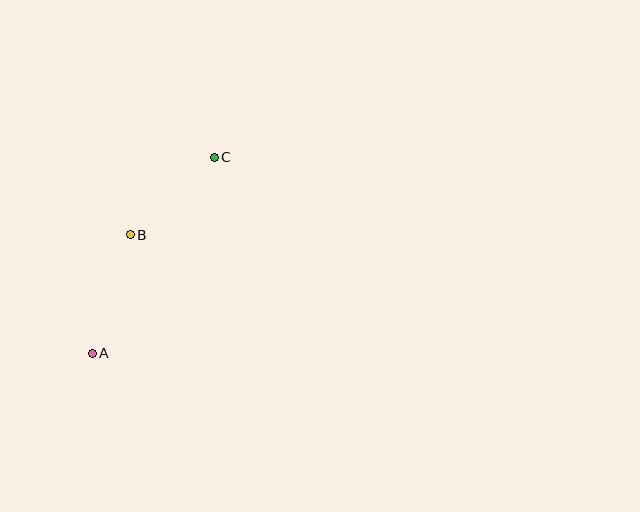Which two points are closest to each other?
Points B and C are closest to each other.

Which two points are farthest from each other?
Points A and C are farthest from each other.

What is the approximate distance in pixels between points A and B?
The distance between A and B is approximately 125 pixels.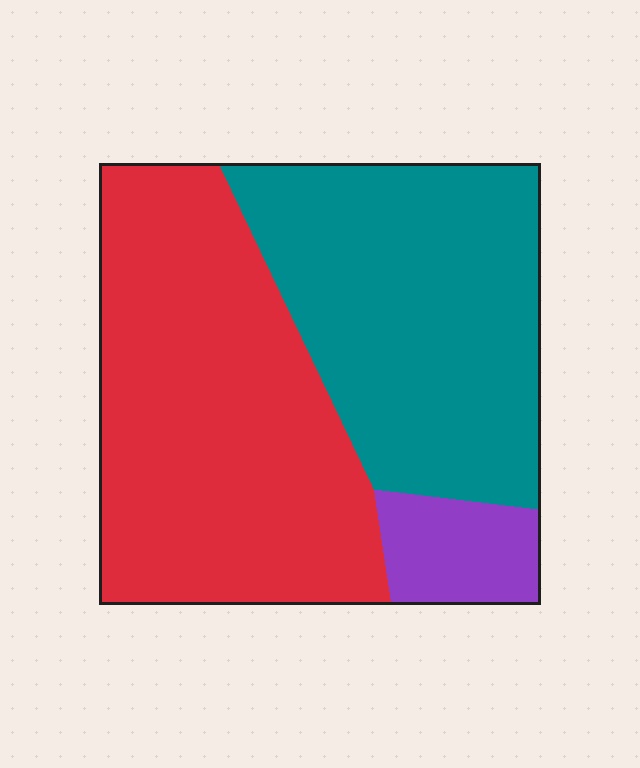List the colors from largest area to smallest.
From largest to smallest: red, teal, purple.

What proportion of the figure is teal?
Teal covers 42% of the figure.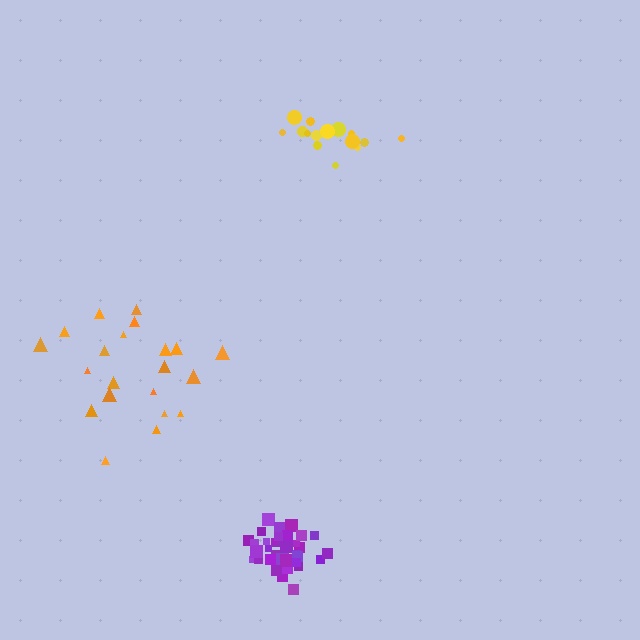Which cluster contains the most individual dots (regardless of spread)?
Purple (35).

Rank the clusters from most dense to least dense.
purple, yellow, orange.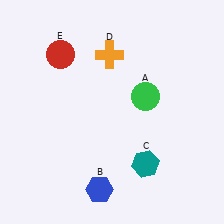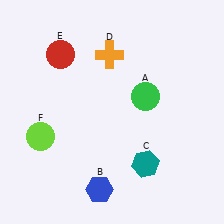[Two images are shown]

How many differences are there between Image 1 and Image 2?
There is 1 difference between the two images.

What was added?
A lime circle (F) was added in Image 2.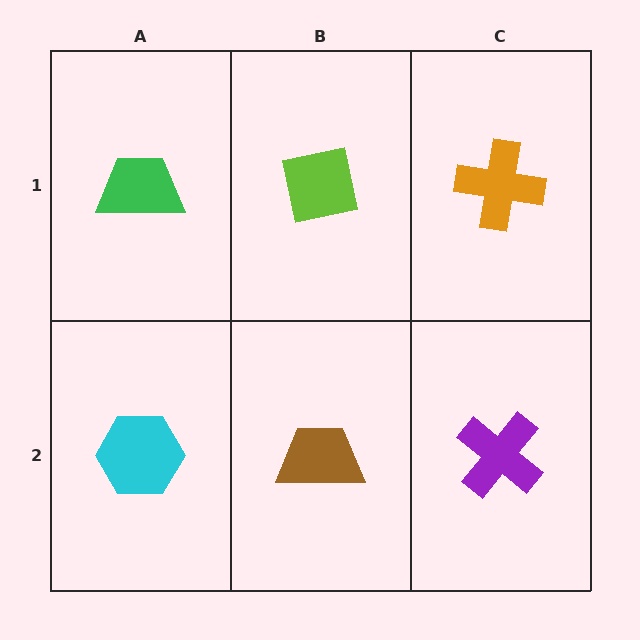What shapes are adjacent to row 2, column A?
A green trapezoid (row 1, column A), a brown trapezoid (row 2, column B).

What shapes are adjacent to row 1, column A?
A cyan hexagon (row 2, column A), a lime square (row 1, column B).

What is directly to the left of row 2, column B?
A cyan hexagon.